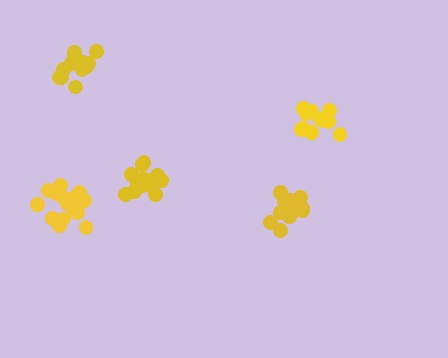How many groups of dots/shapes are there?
There are 5 groups.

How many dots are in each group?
Group 1: 13 dots, Group 2: 14 dots, Group 3: 16 dots, Group 4: 16 dots, Group 5: 13 dots (72 total).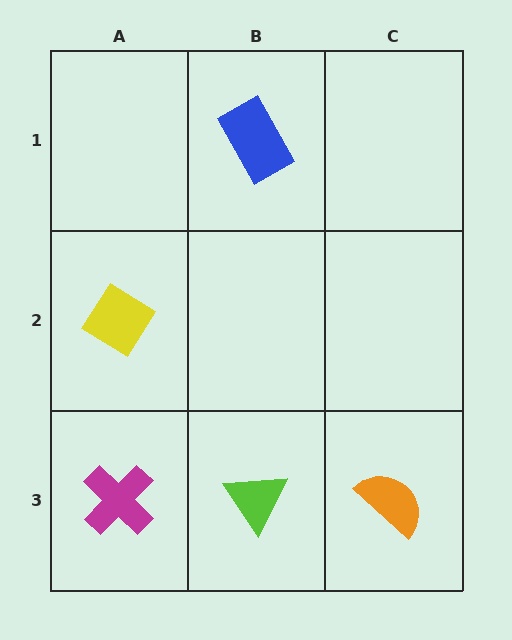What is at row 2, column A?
A yellow diamond.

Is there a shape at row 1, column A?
No, that cell is empty.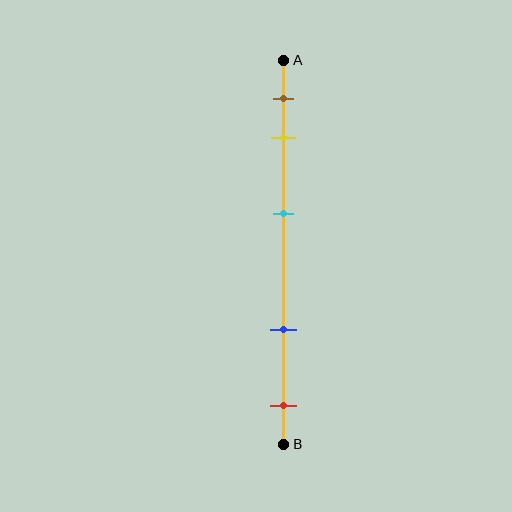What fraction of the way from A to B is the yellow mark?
The yellow mark is approximately 20% (0.2) of the way from A to B.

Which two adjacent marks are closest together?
The brown and yellow marks are the closest adjacent pair.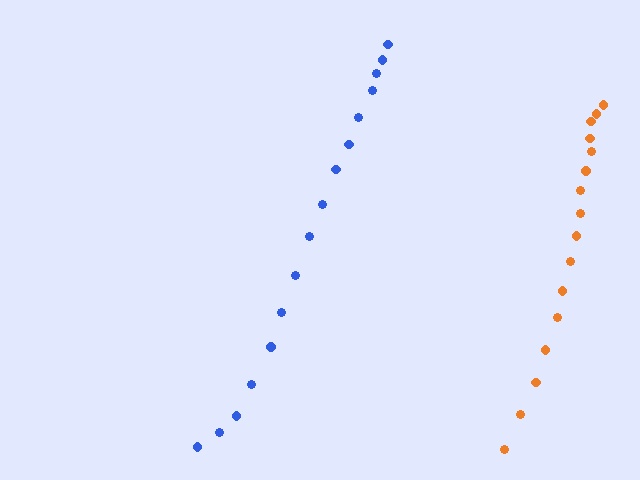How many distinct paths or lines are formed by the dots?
There are 2 distinct paths.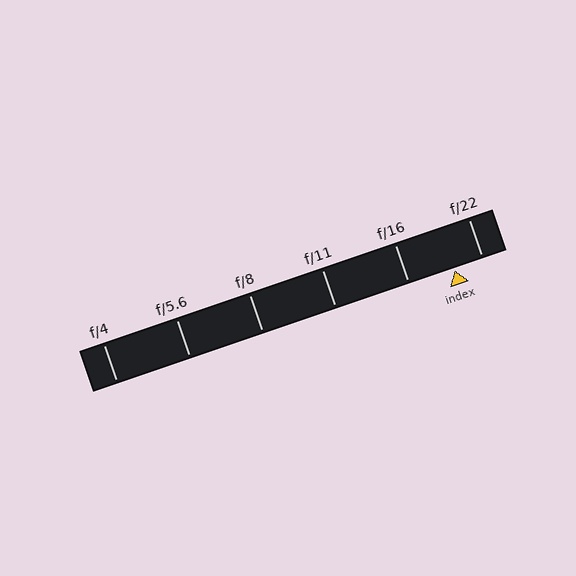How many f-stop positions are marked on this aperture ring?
There are 6 f-stop positions marked.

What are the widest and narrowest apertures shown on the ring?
The widest aperture shown is f/4 and the narrowest is f/22.